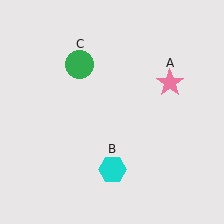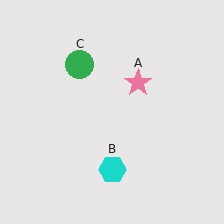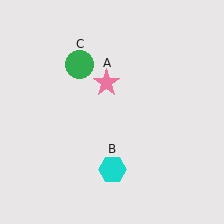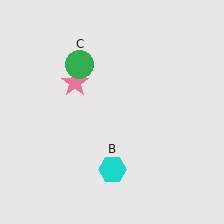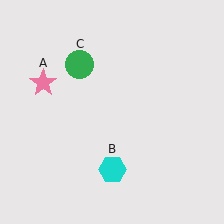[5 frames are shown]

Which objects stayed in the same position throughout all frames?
Cyan hexagon (object B) and green circle (object C) remained stationary.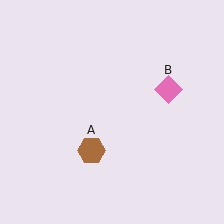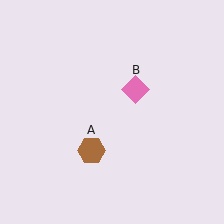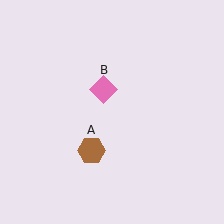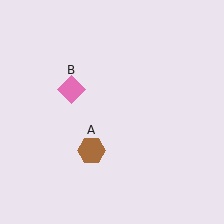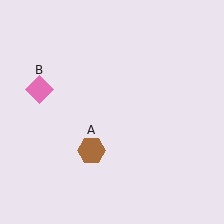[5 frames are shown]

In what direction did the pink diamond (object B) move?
The pink diamond (object B) moved left.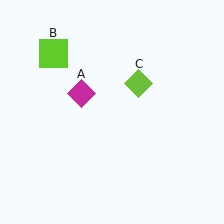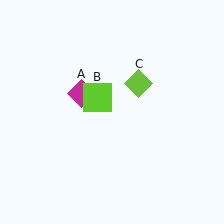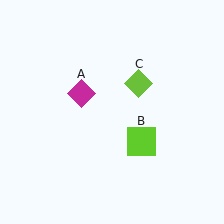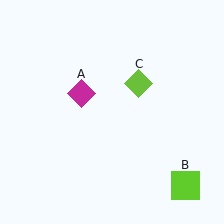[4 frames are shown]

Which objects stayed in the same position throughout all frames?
Magenta diamond (object A) and lime diamond (object C) remained stationary.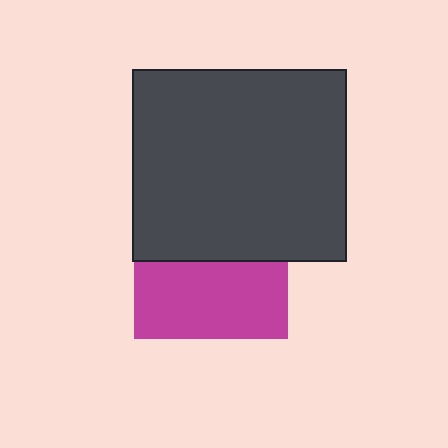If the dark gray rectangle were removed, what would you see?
You would see the complete magenta square.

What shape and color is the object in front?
The object in front is a dark gray rectangle.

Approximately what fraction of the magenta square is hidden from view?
Roughly 49% of the magenta square is hidden behind the dark gray rectangle.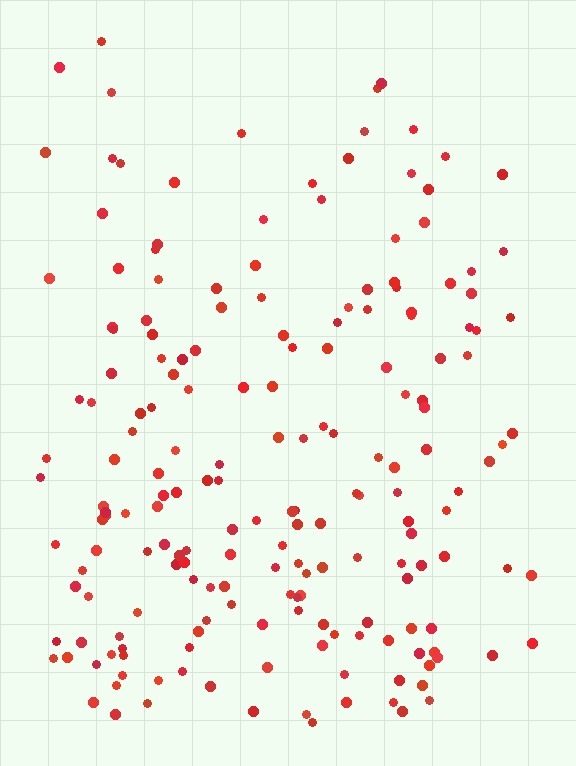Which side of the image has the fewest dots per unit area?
The top.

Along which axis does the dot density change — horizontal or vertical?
Vertical.